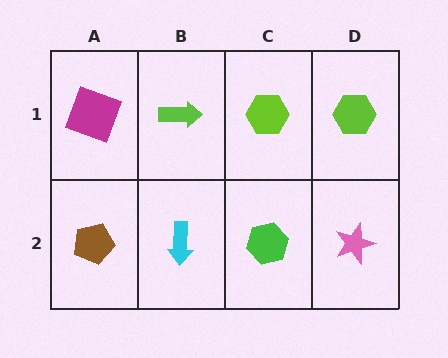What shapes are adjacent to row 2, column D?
A lime hexagon (row 1, column D), a green hexagon (row 2, column C).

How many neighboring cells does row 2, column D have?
2.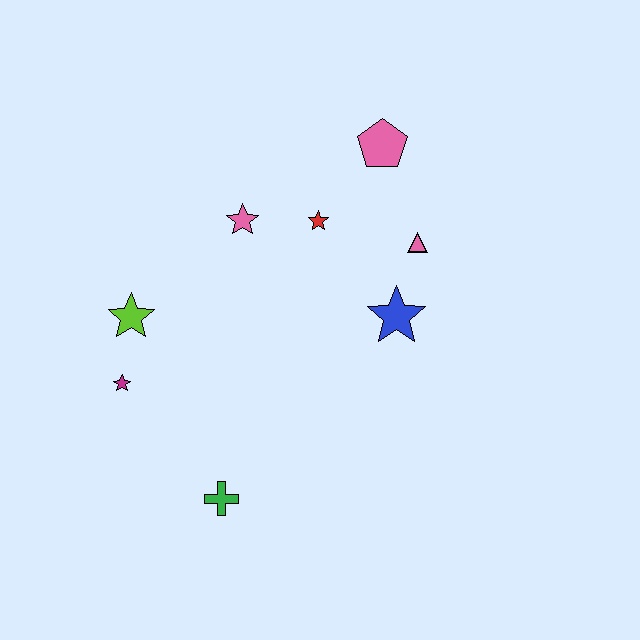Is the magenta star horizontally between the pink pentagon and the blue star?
No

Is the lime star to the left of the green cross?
Yes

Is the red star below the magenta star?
No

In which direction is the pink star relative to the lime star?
The pink star is to the right of the lime star.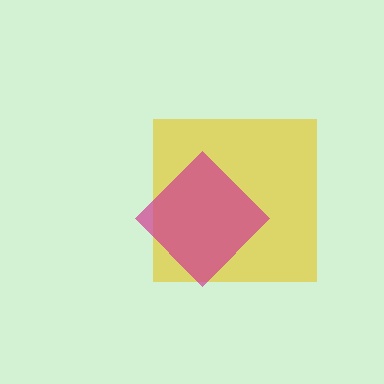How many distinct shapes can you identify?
There are 2 distinct shapes: a yellow square, a magenta diamond.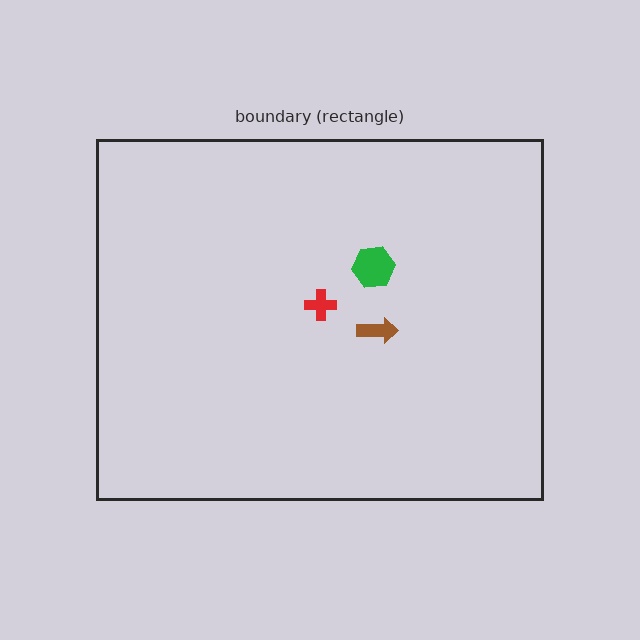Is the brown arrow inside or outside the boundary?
Inside.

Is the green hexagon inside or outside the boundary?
Inside.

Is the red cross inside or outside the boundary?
Inside.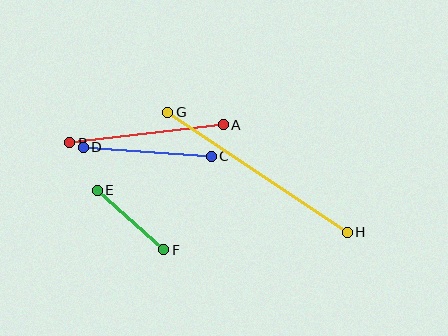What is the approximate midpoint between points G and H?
The midpoint is at approximately (257, 172) pixels.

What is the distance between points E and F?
The distance is approximately 89 pixels.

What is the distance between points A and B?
The distance is approximately 155 pixels.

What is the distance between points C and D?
The distance is approximately 128 pixels.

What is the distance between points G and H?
The distance is approximately 216 pixels.